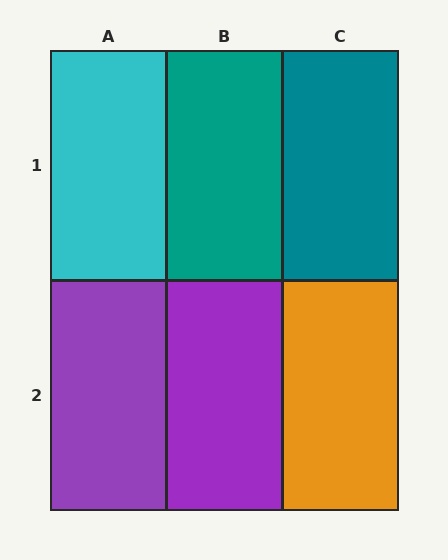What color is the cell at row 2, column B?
Purple.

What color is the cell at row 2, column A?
Purple.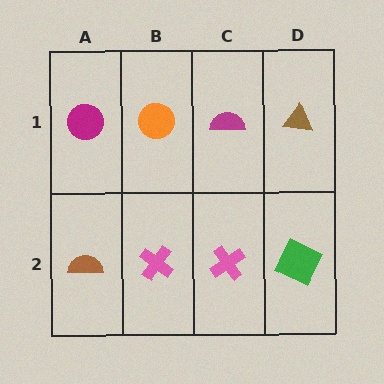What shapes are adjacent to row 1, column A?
A brown semicircle (row 2, column A), an orange circle (row 1, column B).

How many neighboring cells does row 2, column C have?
3.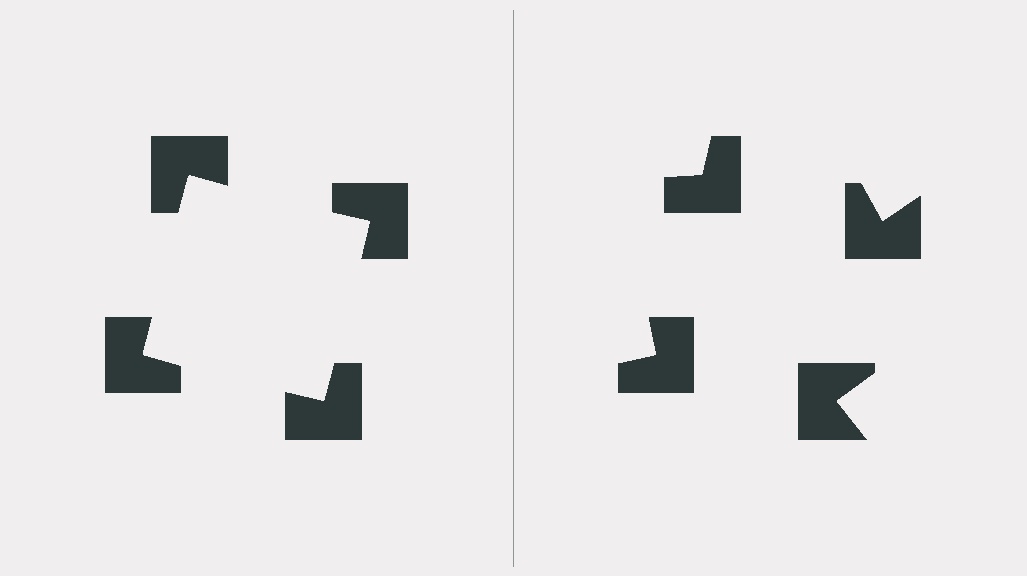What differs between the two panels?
The notched squares are positioned identically on both sides; only the wedge orientations differ. On the left they align to a square; on the right they are misaligned.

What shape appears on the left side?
An illusory square.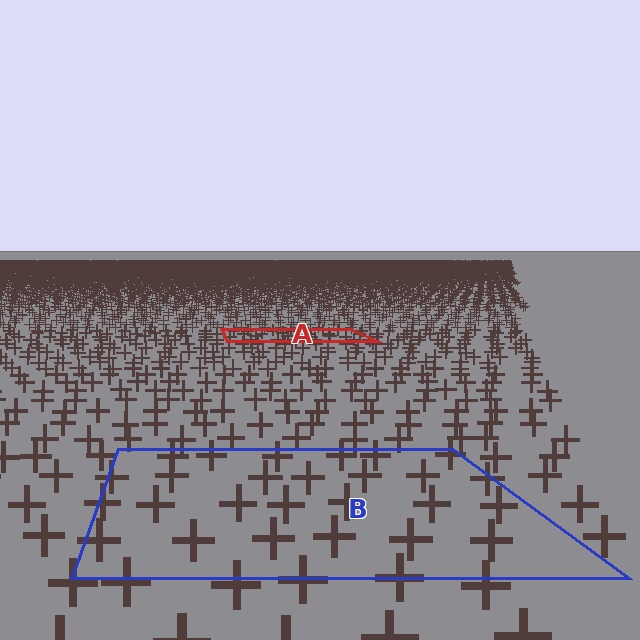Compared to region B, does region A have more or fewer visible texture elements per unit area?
Region A has more texture elements per unit area — they are packed more densely because it is farther away.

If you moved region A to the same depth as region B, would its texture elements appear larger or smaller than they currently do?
They would appear larger. At a closer depth, the same texture elements are projected at a bigger on-screen size.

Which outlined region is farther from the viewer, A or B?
Region A is farther from the viewer — the texture elements inside it appear smaller and more densely packed.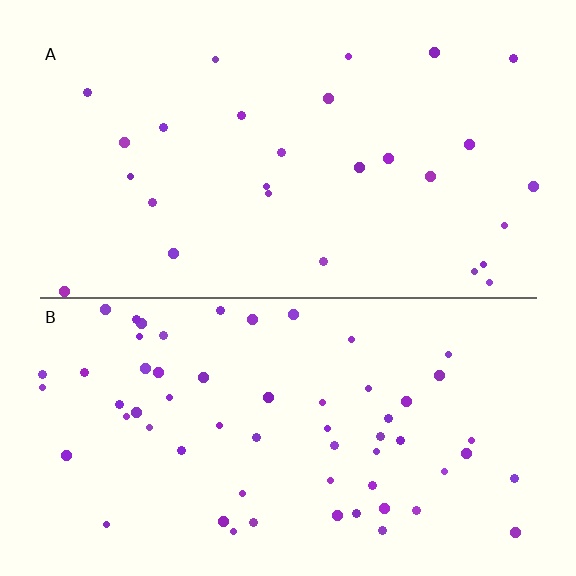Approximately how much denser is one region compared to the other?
Approximately 2.2× — region B over region A.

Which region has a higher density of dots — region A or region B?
B (the bottom).